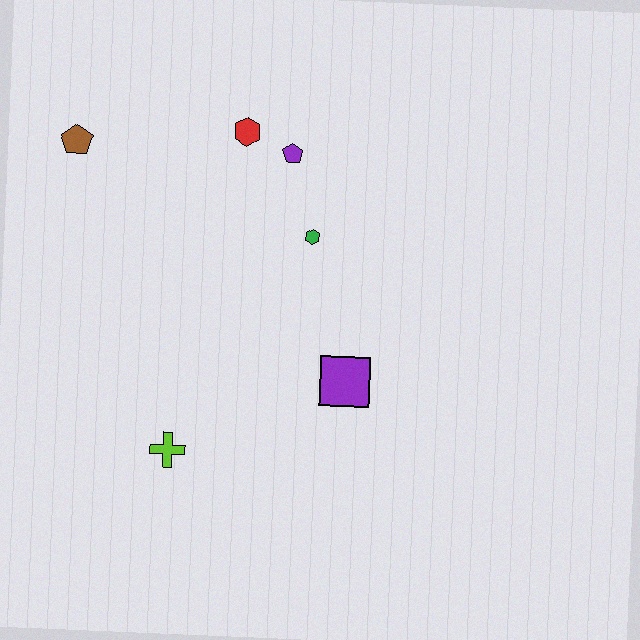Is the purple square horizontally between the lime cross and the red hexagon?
No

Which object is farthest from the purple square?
The brown pentagon is farthest from the purple square.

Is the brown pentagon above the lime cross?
Yes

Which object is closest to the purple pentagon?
The red hexagon is closest to the purple pentagon.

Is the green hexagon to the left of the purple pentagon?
No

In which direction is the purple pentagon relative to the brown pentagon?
The purple pentagon is to the right of the brown pentagon.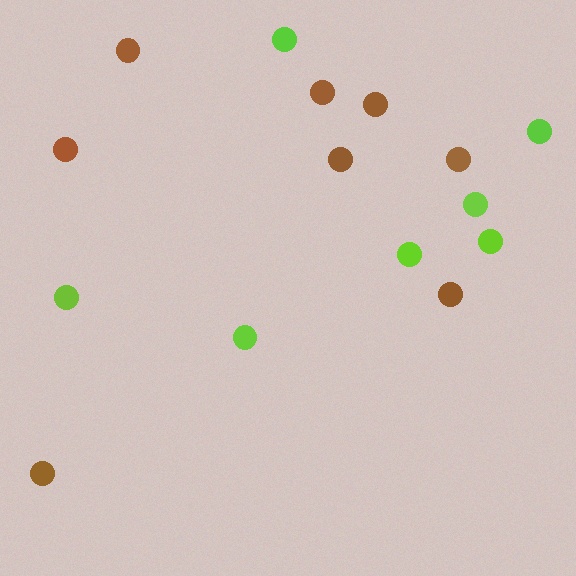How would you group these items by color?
There are 2 groups: one group of brown circles (8) and one group of lime circles (7).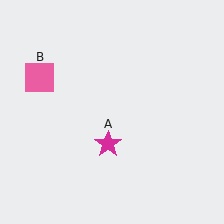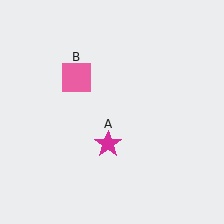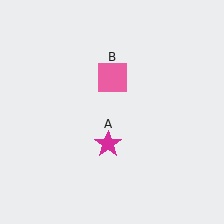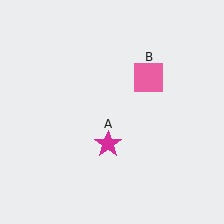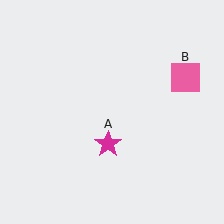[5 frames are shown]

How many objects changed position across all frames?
1 object changed position: pink square (object B).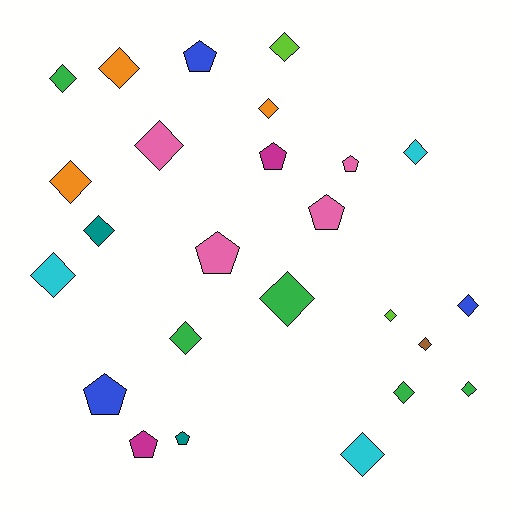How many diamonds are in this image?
There are 17 diamonds.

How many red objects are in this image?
There are no red objects.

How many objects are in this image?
There are 25 objects.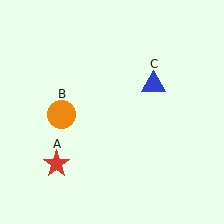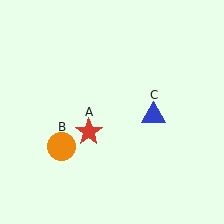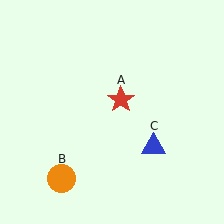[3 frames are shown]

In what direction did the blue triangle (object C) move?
The blue triangle (object C) moved down.